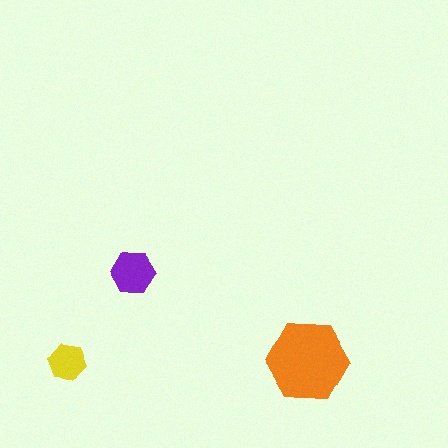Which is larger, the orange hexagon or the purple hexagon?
The orange one.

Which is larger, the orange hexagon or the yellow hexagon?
The orange one.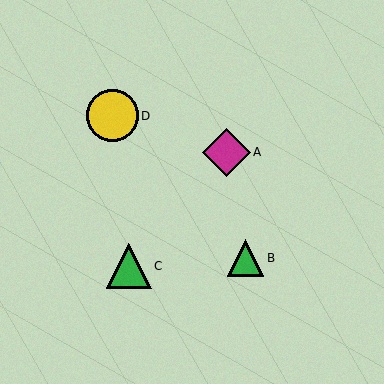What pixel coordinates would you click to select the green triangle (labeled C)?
Click at (129, 266) to select the green triangle C.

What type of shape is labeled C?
Shape C is a green triangle.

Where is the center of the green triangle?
The center of the green triangle is at (246, 258).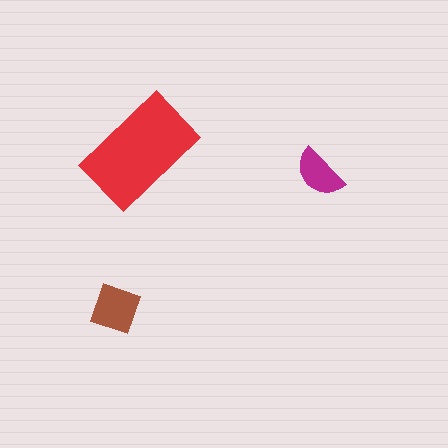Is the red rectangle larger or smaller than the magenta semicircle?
Larger.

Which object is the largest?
The red rectangle.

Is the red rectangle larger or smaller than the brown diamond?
Larger.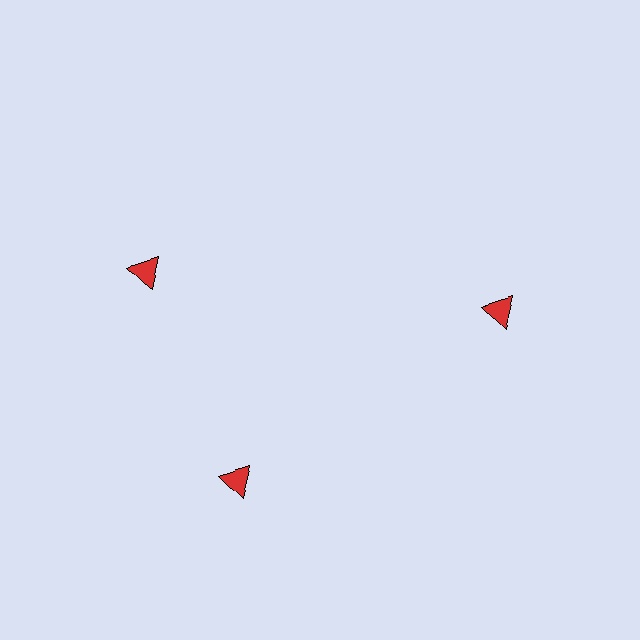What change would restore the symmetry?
The symmetry would be restored by rotating it back into even spacing with its neighbors so that all 3 triangles sit at equal angles and equal distance from the center.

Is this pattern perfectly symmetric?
No. The 3 red triangles are arranged in a ring, but one element near the 11 o'clock position is rotated out of alignment along the ring, breaking the 3-fold rotational symmetry.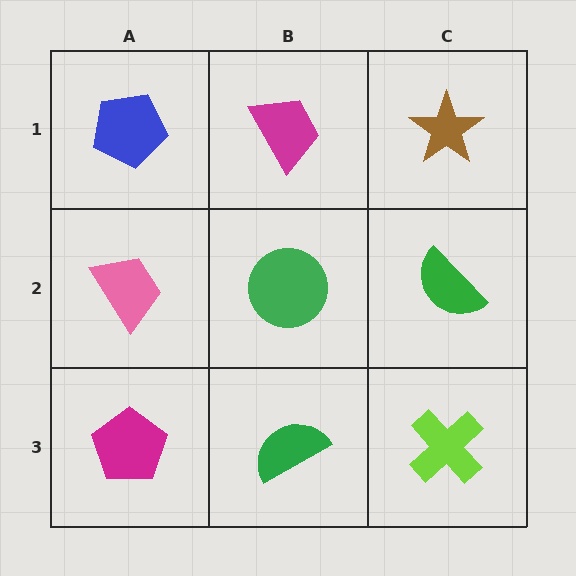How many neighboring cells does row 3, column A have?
2.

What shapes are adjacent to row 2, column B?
A magenta trapezoid (row 1, column B), a green semicircle (row 3, column B), a pink trapezoid (row 2, column A), a green semicircle (row 2, column C).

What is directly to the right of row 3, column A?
A green semicircle.